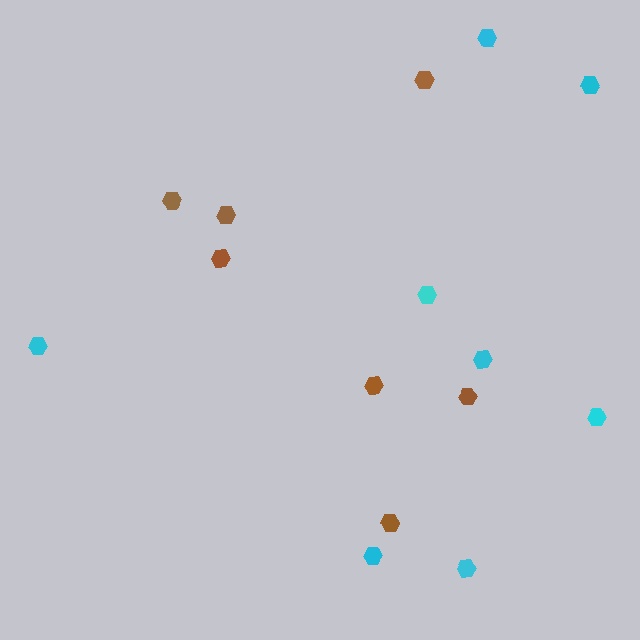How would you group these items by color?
There are 2 groups: one group of brown hexagons (7) and one group of cyan hexagons (8).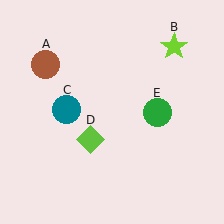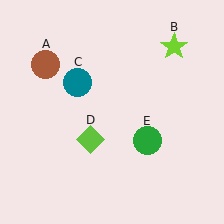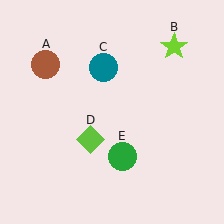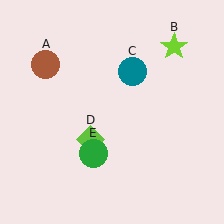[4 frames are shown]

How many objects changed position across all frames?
2 objects changed position: teal circle (object C), green circle (object E).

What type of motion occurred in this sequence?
The teal circle (object C), green circle (object E) rotated clockwise around the center of the scene.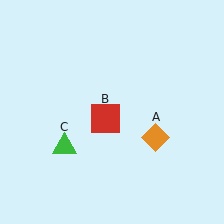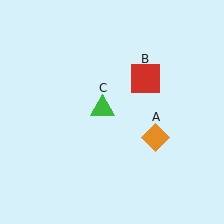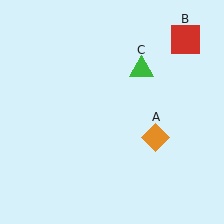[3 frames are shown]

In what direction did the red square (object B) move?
The red square (object B) moved up and to the right.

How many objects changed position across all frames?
2 objects changed position: red square (object B), green triangle (object C).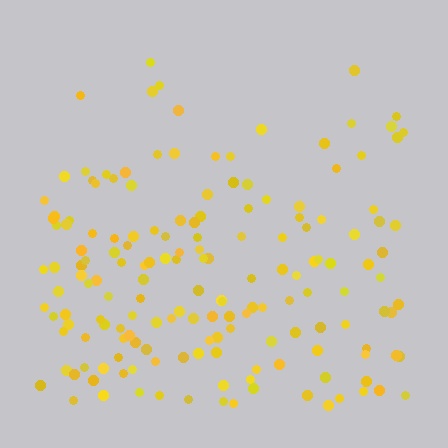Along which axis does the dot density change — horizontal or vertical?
Vertical.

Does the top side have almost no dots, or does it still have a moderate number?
Still a moderate number, just noticeably fewer than the bottom.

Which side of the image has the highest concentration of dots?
The bottom.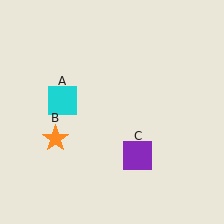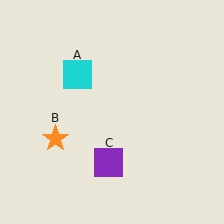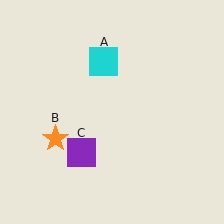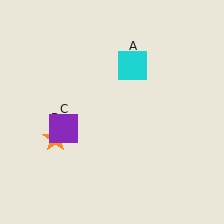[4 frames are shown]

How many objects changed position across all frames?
2 objects changed position: cyan square (object A), purple square (object C).